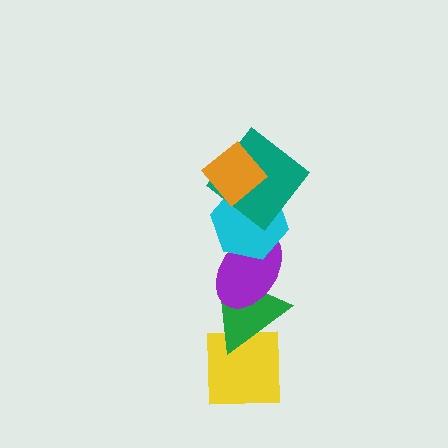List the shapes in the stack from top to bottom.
From top to bottom: the orange diamond, the teal diamond, the cyan hexagon, the purple ellipse, the green triangle, the yellow square.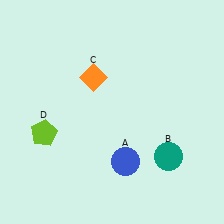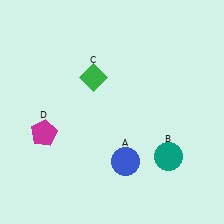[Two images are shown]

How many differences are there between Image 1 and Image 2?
There are 2 differences between the two images.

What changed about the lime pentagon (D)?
In Image 1, D is lime. In Image 2, it changed to magenta.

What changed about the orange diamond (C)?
In Image 1, C is orange. In Image 2, it changed to green.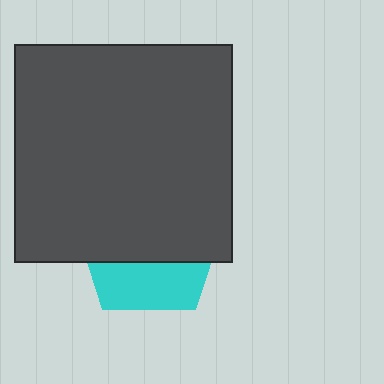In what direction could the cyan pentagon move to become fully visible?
The cyan pentagon could move down. That would shift it out from behind the dark gray square entirely.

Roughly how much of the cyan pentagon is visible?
A small part of it is visible (roughly 33%).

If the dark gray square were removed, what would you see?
You would see the complete cyan pentagon.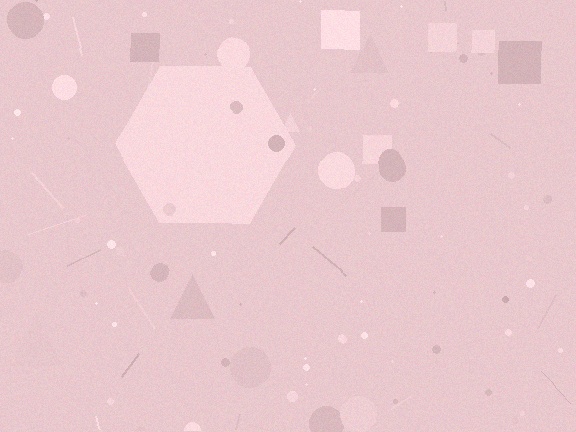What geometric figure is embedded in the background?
A hexagon is embedded in the background.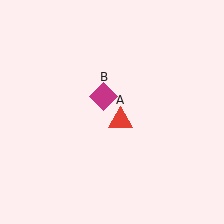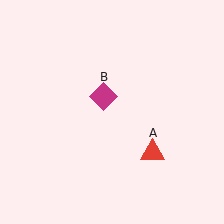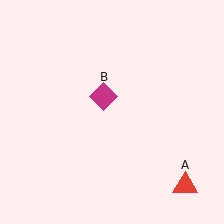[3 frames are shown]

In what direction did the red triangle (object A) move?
The red triangle (object A) moved down and to the right.